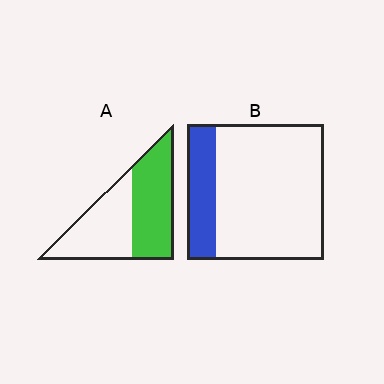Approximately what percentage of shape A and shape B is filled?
A is approximately 50% and B is approximately 20%.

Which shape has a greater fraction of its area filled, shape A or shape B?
Shape A.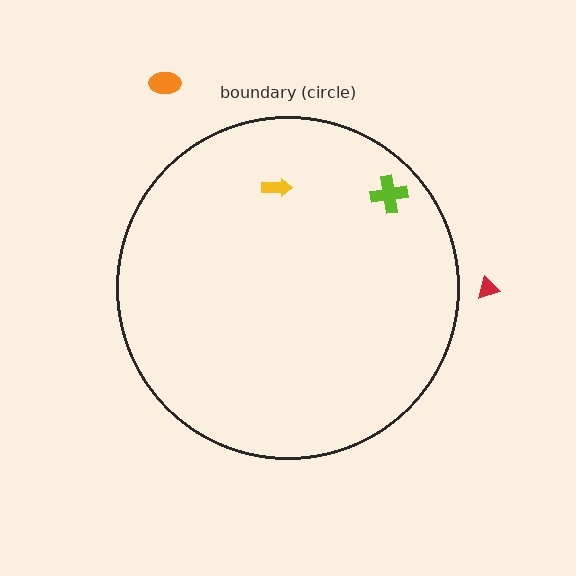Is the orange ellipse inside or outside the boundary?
Outside.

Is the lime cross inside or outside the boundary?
Inside.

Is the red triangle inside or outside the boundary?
Outside.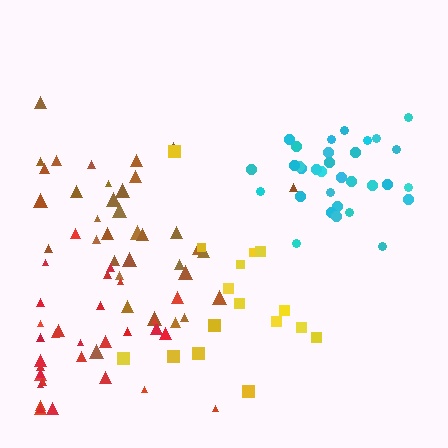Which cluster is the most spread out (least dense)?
Yellow.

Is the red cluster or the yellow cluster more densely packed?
Red.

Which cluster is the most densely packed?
Cyan.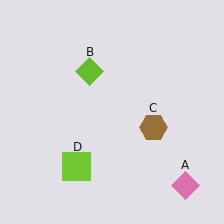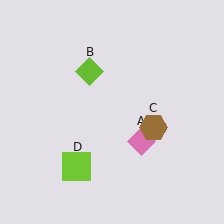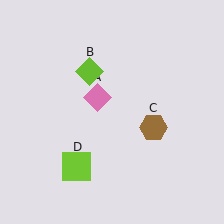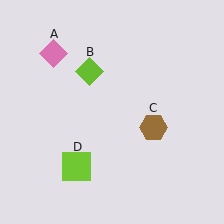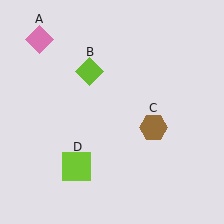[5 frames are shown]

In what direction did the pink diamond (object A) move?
The pink diamond (object A) moved up and to the left.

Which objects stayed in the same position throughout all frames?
Lime diamond (object B) and brown hexagon (object C) and lime square (object D) remained stationary.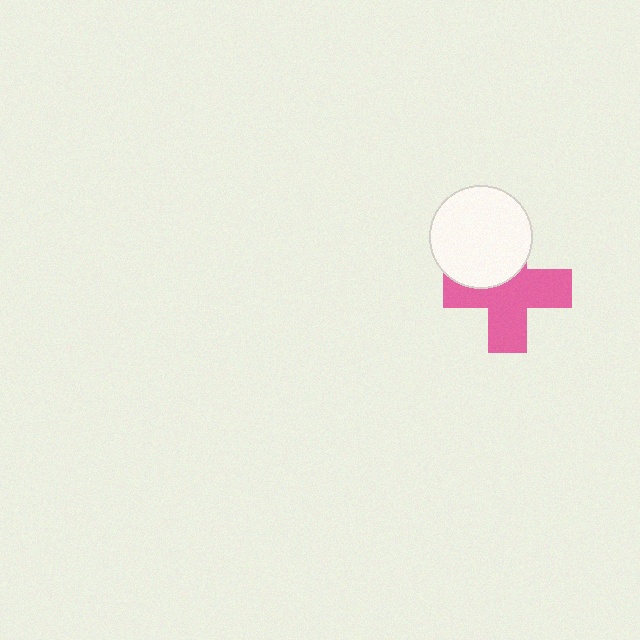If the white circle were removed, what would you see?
You would see the complete pink cross.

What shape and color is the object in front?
The object in front is a white circle.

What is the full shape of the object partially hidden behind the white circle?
The partially hidden object is a pink cross.